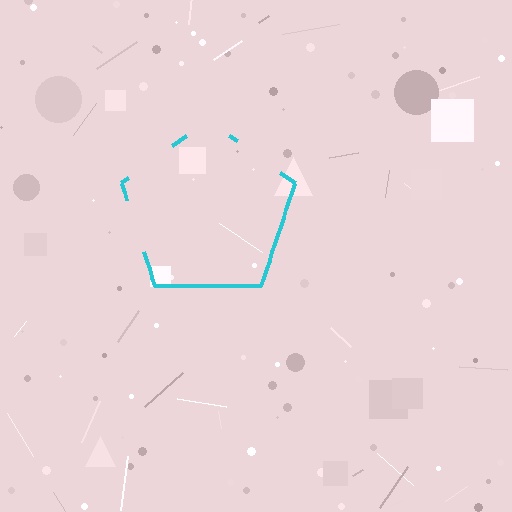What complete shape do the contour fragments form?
The contour fragments form a pentagon.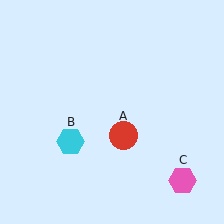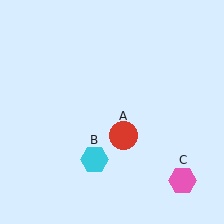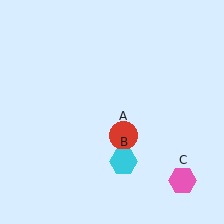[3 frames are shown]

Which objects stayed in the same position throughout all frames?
Red circle (object A) and pink hexagon (object C) remained stationary.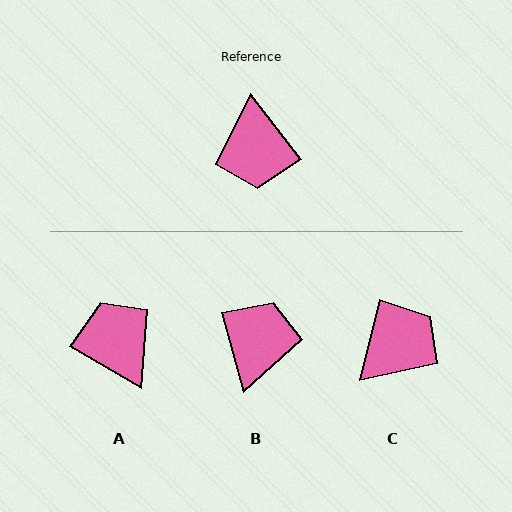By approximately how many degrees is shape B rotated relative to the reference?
Approximately 158 degrees counter-clockwise.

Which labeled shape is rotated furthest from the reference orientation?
A, about 158 degrees away.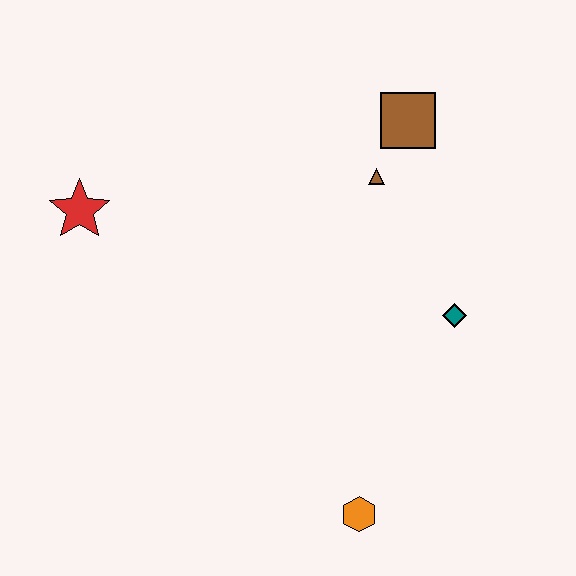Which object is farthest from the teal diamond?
The red star is farthest from the teal diamond.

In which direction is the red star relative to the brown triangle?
The red star is to the left of the brown triangle.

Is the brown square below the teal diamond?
No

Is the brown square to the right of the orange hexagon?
Yes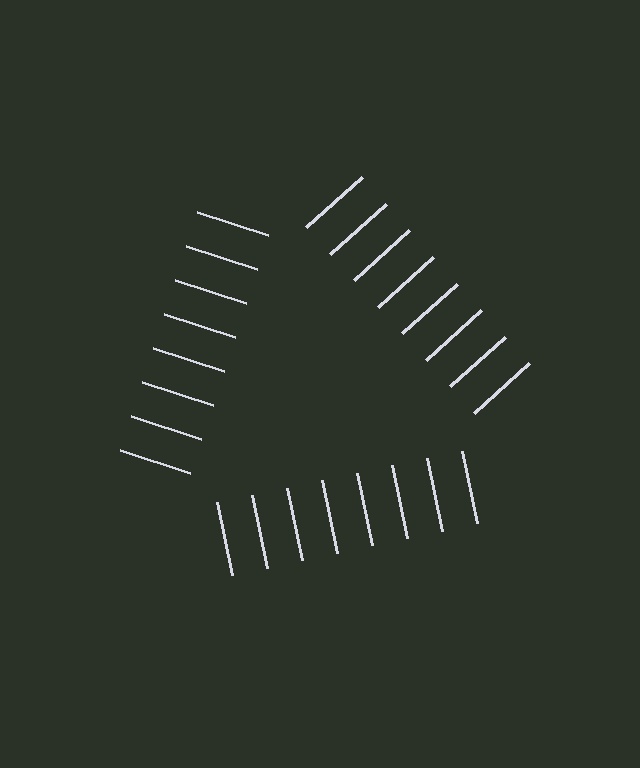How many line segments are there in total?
24 — 8 along each of the 3 edges.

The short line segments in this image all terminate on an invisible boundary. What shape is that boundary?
An illusory triangle — the line segments terminate on its edges but no continuous stroke is drawn.